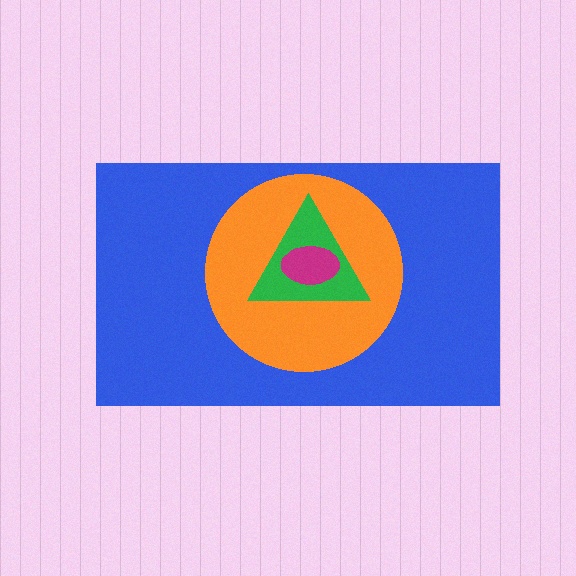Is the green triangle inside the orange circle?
Yes.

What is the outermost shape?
The blue rectangle.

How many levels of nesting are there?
4.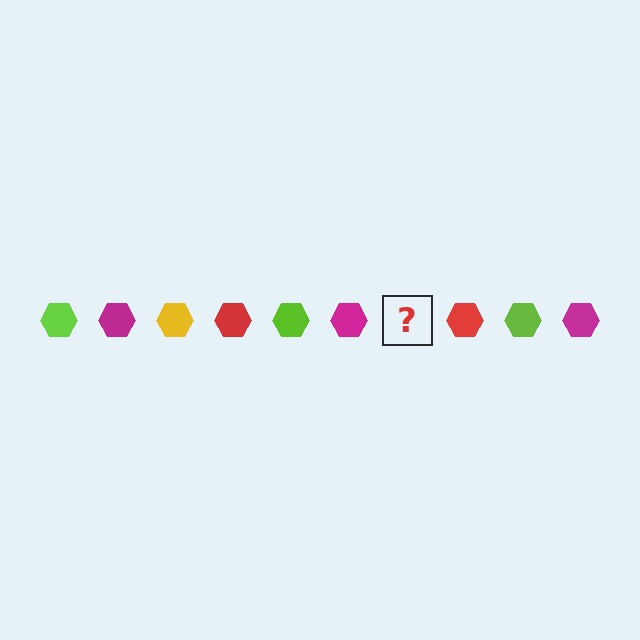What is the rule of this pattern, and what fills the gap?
The rule is that the pattern cycles through lime, magenta, yellow, red hexagons. The gap should be filled with a yellow hexagon.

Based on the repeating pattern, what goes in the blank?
The blank should be a yellow hexagon.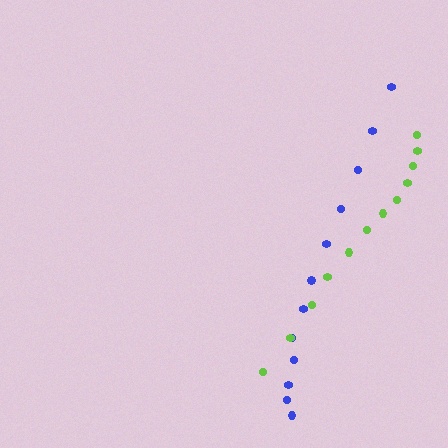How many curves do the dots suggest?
There are 2 distinct paths.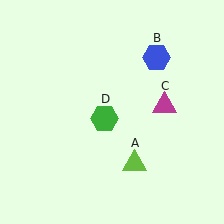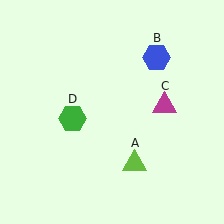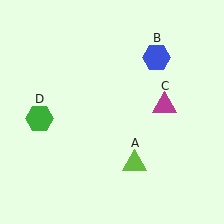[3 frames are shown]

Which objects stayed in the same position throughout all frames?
Lime triangle (object A) and blue hexagon (object B) and magenta triangle (object C) remained stationary.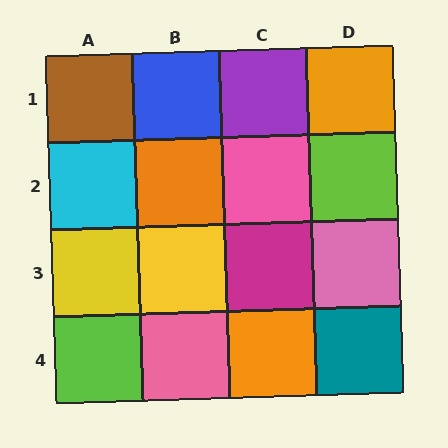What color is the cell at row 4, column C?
Orange.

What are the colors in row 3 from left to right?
Yellow, yellow, magenta, pink.